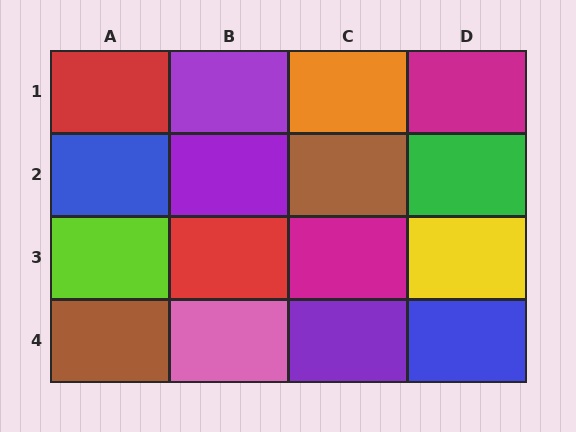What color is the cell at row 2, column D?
Green.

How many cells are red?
2 cells are red.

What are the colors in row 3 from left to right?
Lime, red, magenta, yellow.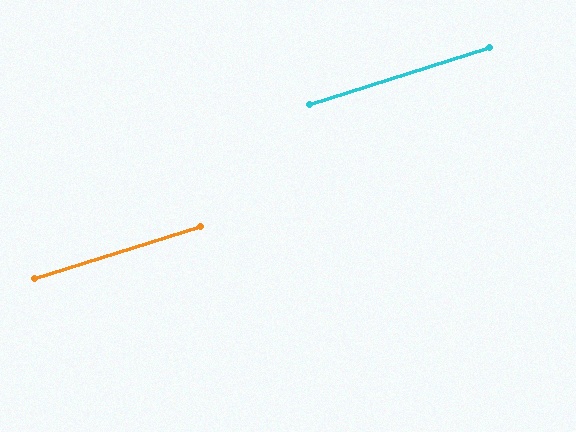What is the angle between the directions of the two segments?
Approximately 0 degrees.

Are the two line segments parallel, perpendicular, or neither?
Parallel — their directions differ by only 0.4°.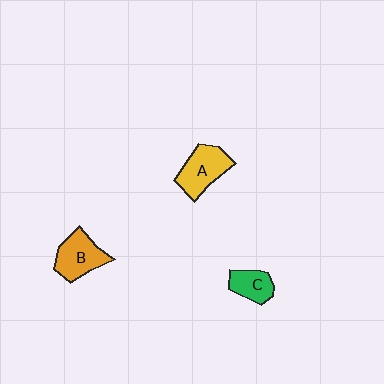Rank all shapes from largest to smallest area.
From largest to smallest: A (yellow), B (orange), C (green).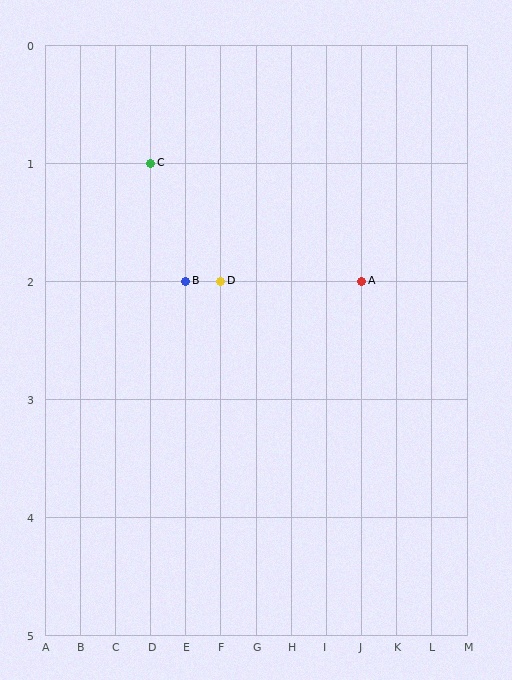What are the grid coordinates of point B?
Point B is at grid coordinates (E, 2).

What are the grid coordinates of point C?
Point C is at grid coordinates (D, 1).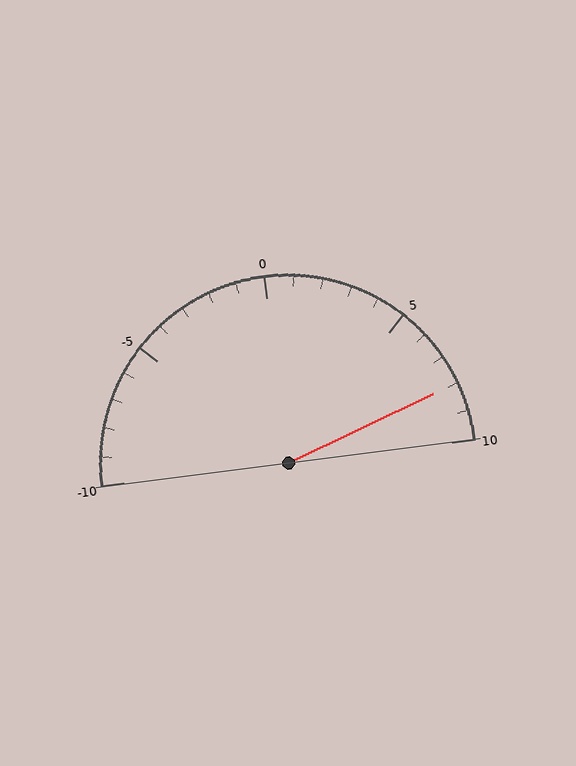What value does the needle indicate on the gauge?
The needle indicates approximately 8.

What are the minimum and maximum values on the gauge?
The gauge ranges from -10 to 10.